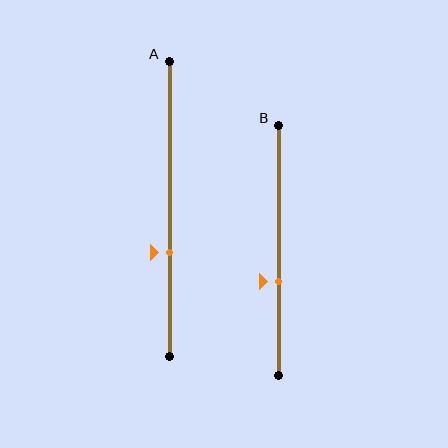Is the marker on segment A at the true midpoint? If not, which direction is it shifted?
No, the marker on segment A is shifted downward by about 15% of the segment length.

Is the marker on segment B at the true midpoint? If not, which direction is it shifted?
No, the marker on segment B is shifted downward by about 12% of the segment length.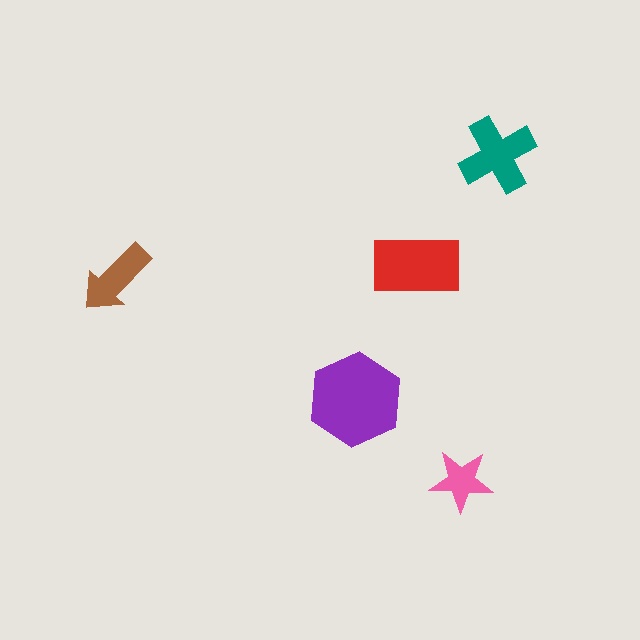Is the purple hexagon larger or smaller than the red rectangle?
Larger.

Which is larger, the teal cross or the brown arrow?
The teal cross.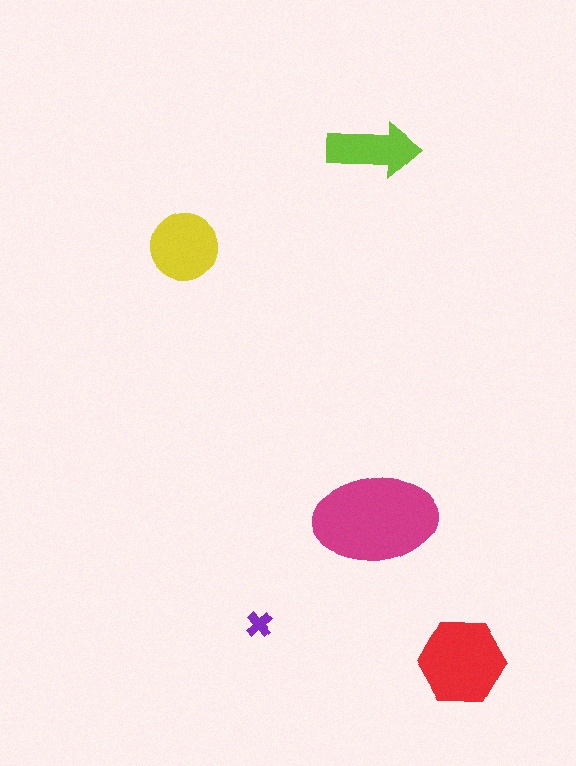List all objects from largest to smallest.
The magenta ellipse, the red hexagon, the yellow circle, the lime arrow, the purple cross.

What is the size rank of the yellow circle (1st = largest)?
3rd.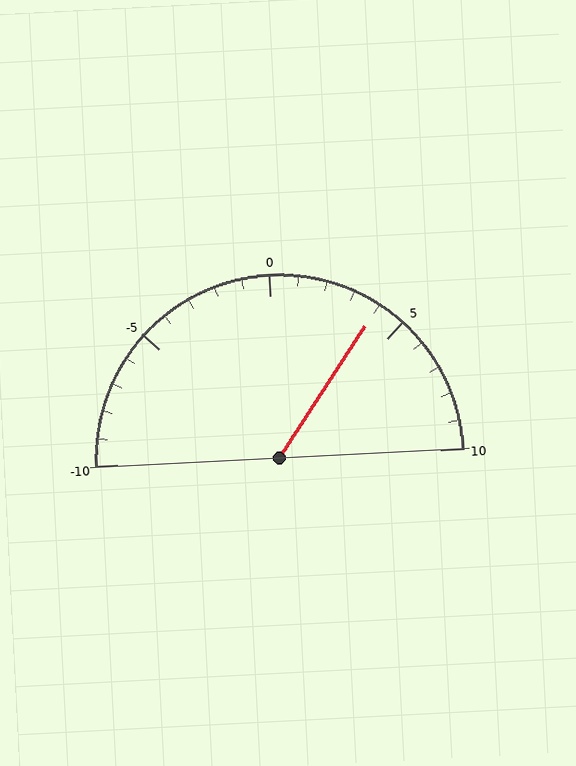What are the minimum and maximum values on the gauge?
The gauge ranges from -10 to 10.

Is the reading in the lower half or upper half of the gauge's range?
The reading is in the upper half of the range (-10 to 10).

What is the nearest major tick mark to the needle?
The nearest major tick mark is 5.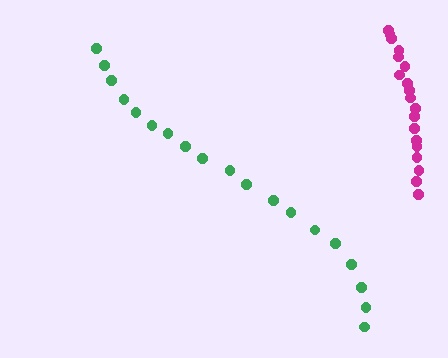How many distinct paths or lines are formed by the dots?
There are 2 distinct paths.